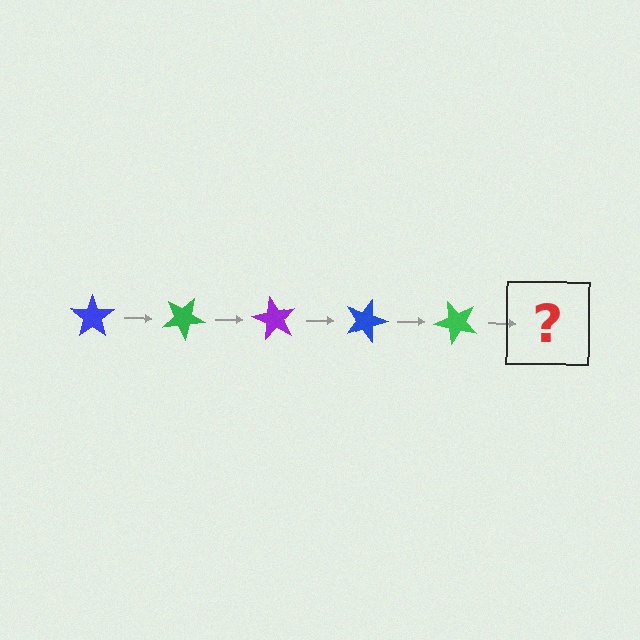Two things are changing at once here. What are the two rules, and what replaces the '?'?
The two rules are that it rotates 30 degrees each step and the color cycles through blue, green, and purple. The '?' should be a purple star, rotated 150 degrees from the start.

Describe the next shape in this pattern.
It should be a purple star, rotated 150 degrees from the start.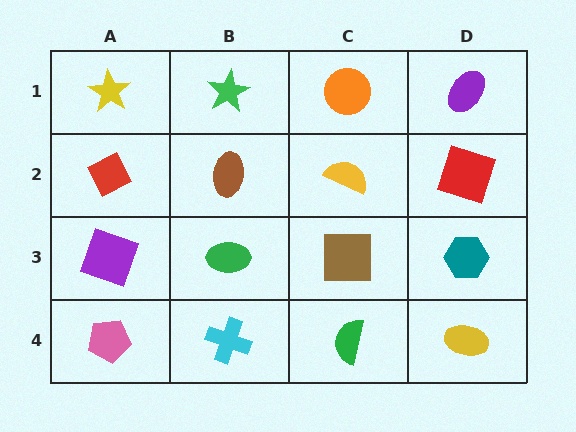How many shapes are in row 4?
4 shapes.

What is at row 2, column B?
A brown ellipse.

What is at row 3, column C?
A brown square.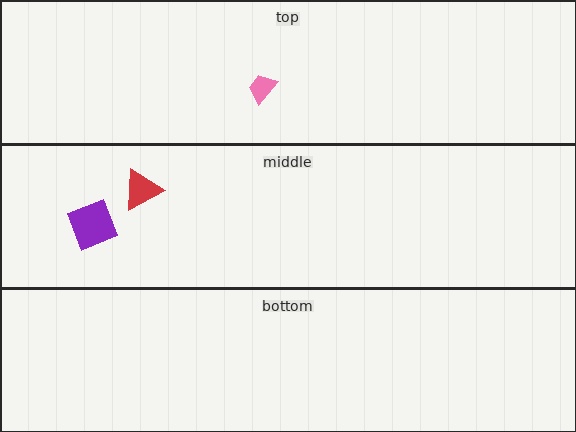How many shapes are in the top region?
1.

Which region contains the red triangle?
The middle region.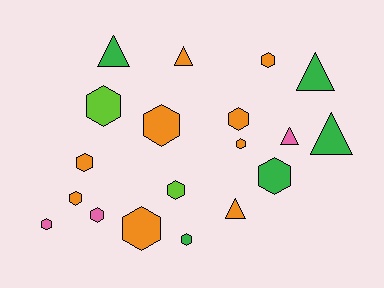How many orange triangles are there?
There are 2 orange triangles.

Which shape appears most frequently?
Hexagon, with 13 objects.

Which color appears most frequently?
Orange, with 9 objects.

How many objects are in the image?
There are 19 objects.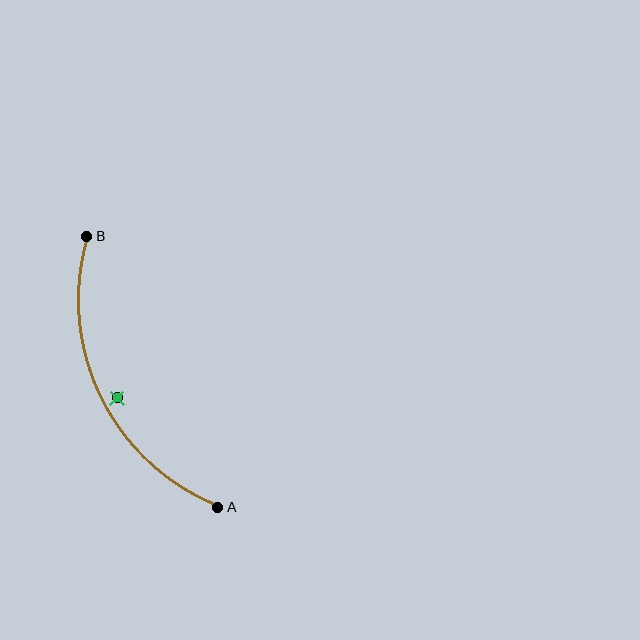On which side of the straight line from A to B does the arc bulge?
The arc bulges to the left of the straight line connecting A and B.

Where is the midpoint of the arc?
The arc midpoint is the point on the curve farthest from the straight line joining A and B. It sits to the left of that line.